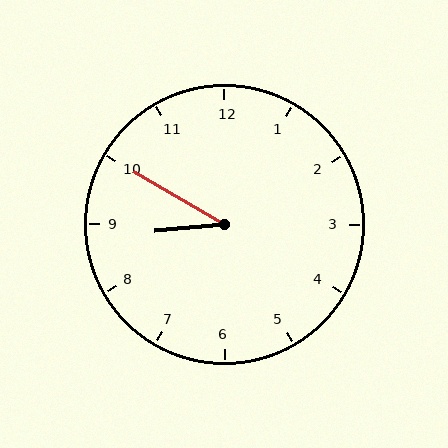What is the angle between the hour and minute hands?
Approximately 35 degrees.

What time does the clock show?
8:50.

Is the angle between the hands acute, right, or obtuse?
It is acute.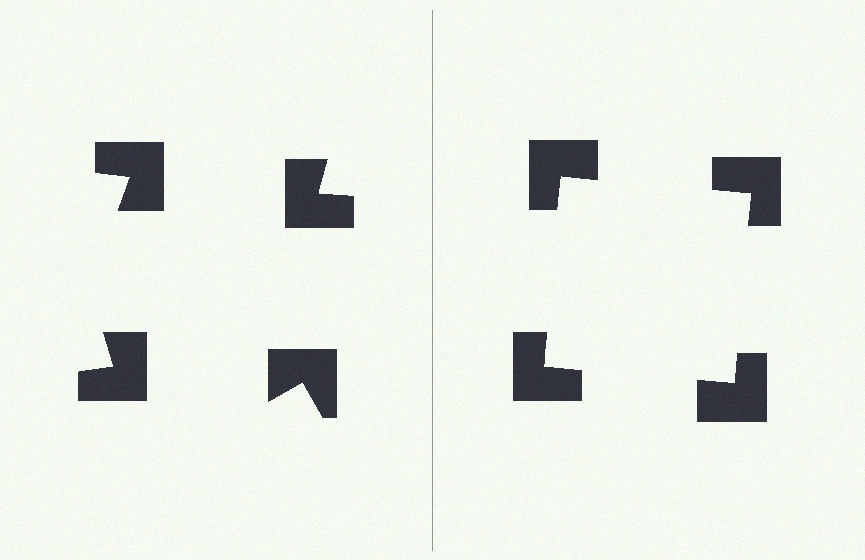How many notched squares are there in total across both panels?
8 — 4 on each side.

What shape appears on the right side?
An illusory square.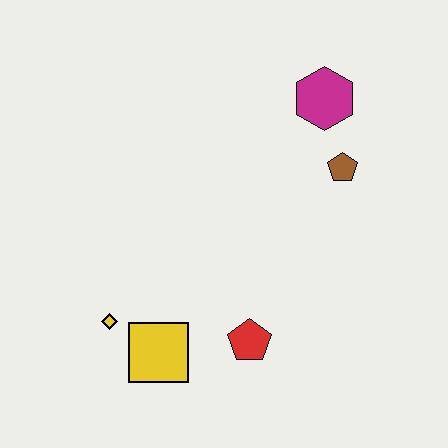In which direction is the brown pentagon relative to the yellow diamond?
The brown pentagon is to the right of the yellow diamond.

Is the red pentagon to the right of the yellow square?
Yes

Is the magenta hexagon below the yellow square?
No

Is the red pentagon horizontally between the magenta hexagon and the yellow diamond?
Yes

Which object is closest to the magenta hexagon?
The brown pentagon is closest to the magenta hexagon.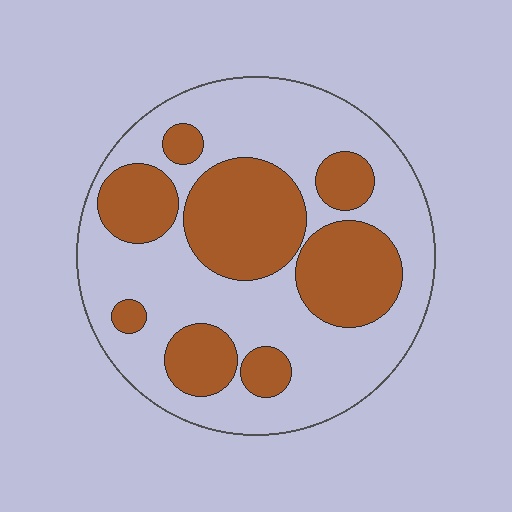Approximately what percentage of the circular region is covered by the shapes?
Approximately 35%.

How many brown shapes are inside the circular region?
8.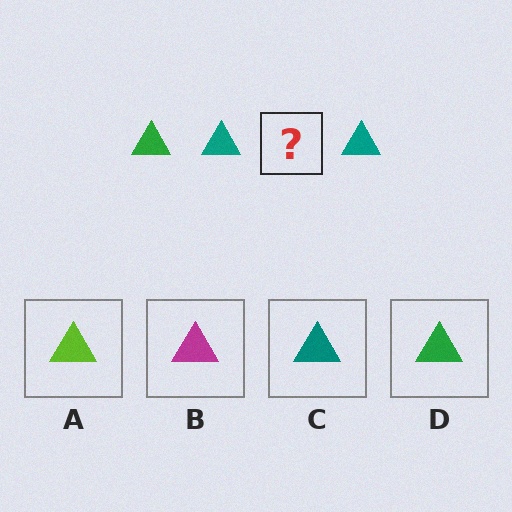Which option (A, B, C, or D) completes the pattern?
D.